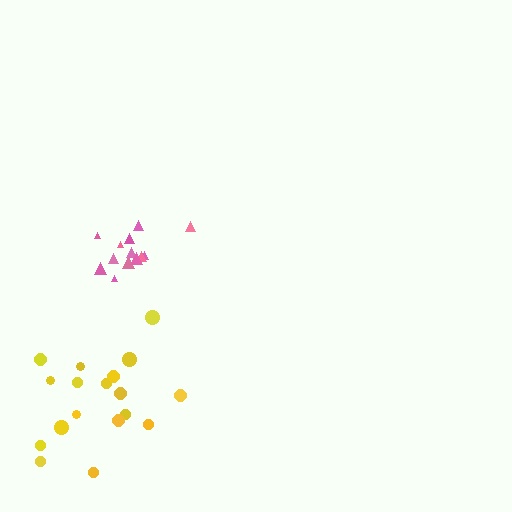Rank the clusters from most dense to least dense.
pink, yellow.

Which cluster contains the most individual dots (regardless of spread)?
Yellow (18).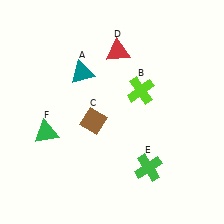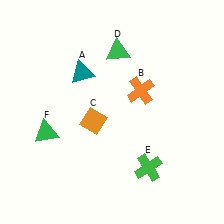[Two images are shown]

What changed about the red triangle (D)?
In Image 1, D is red. In Image 2, it changed to green.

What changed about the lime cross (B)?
In Image 1, B is lime. In Image 2, it changed to orange.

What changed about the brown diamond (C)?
In Image 1, C is brown. In Image 2, it changed to orange.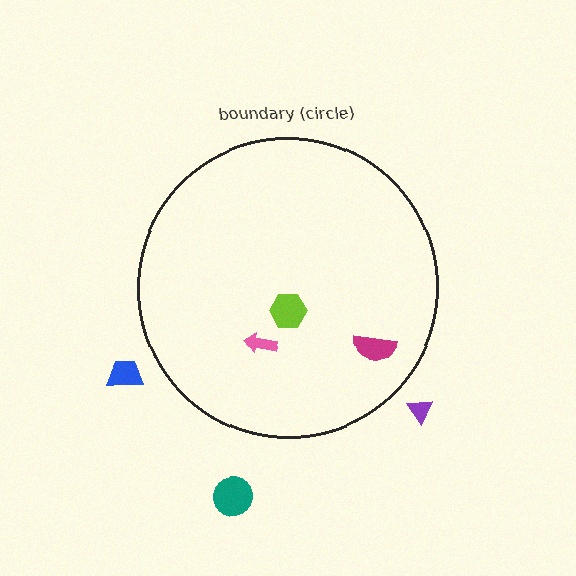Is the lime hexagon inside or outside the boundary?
Inside.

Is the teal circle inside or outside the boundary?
Outside.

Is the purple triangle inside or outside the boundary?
Outside.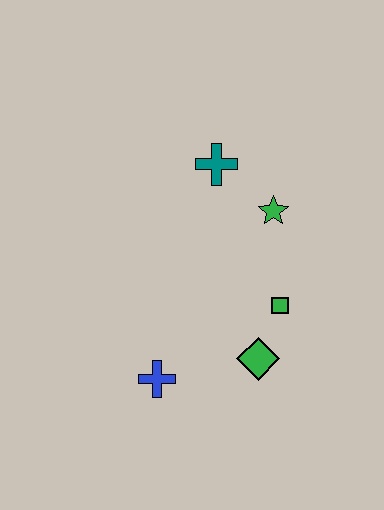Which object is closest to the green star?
The teal cross is closest to the green star.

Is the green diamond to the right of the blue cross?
Yes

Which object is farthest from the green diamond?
The teal cross is farthest from the green diamond.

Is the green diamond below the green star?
Yes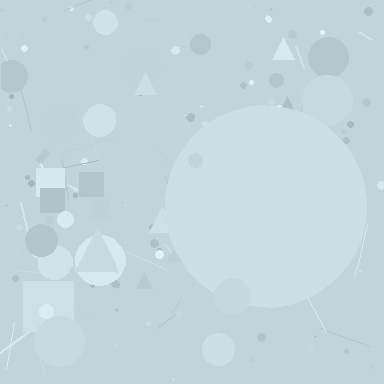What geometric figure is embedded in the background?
A circle is embedded in the background.